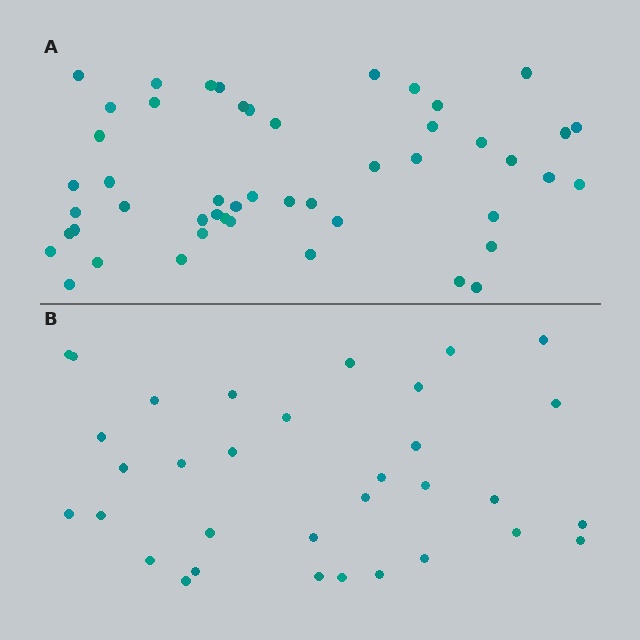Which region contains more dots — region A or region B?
Region A (the top region) has more dots.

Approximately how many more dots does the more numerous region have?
Region A has approximately 15 more dots than region B.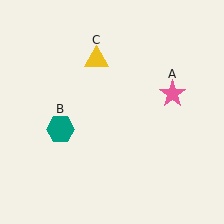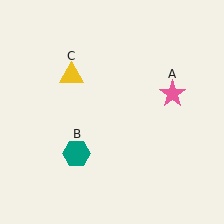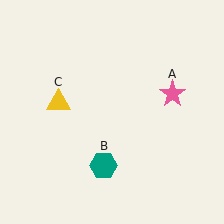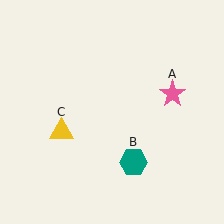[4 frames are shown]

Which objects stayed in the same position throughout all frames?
Pink star (object A) remained stationary.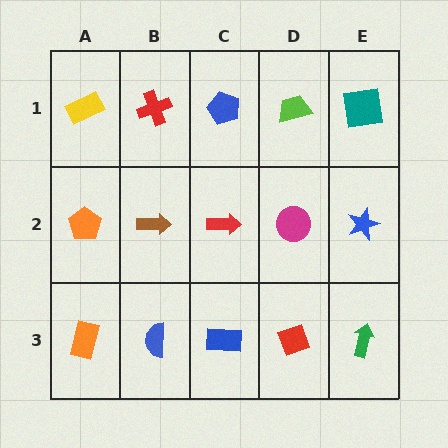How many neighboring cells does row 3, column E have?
2.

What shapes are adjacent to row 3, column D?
A magenta circle (row 2, column D), a blue rectangle (row 3, column C), a green arrow (row 3, column E).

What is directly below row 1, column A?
An orange pentagon.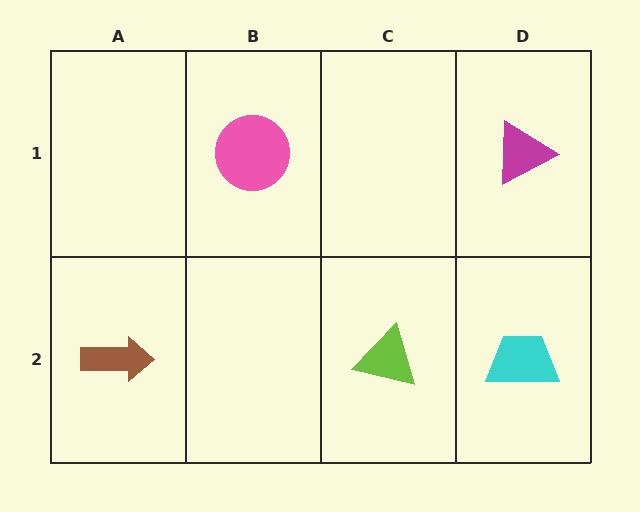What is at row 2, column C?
A lime triangle.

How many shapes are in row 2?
3 shapes.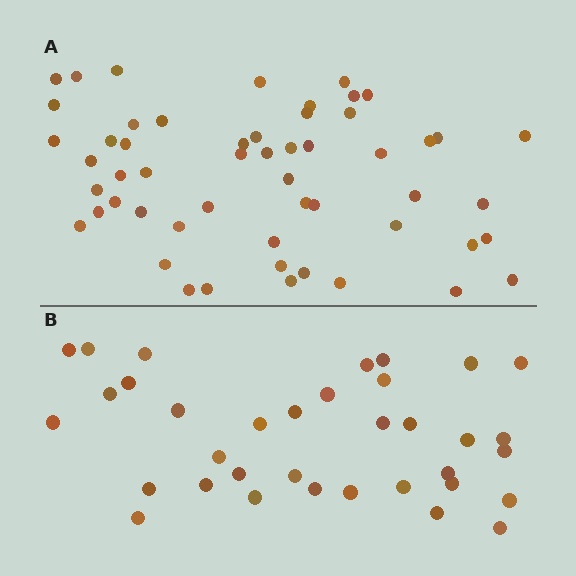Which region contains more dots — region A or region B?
Region A (the top region) has more dots.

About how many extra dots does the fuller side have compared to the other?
Region A has approximately 20 more dots than region B.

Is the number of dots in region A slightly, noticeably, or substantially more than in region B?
Region A has substantially more. The ratio is roughly 1.5 to 1.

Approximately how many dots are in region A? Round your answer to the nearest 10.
About 50 dots. (The exact count is 54, which rounds to 50.)